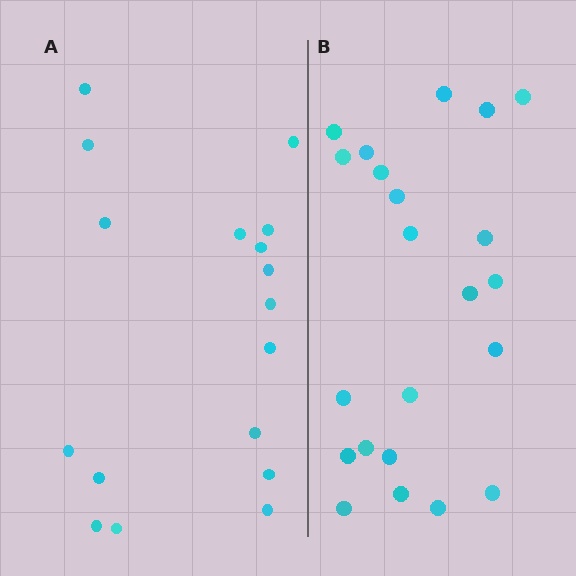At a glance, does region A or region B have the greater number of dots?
Region B (the right region) has more dots.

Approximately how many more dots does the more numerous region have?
Region B has about 5 more dots than region A.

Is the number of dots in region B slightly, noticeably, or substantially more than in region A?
Region B has noticeably more, but not dramatically so. The ratio is roughly 1.3 to 1.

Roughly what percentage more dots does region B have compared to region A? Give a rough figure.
About 30% more.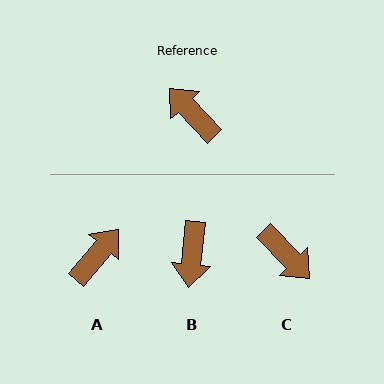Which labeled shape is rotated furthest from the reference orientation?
C, about 179 degrees away.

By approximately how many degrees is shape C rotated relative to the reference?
Approximately 179 degrees clockwise.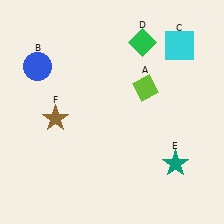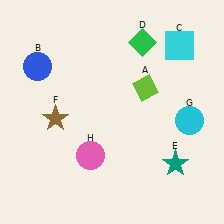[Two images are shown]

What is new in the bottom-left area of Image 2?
A pink circle (H) was added in the bottom-left area of Image 2.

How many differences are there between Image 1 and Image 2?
There are 2 differences between the two images.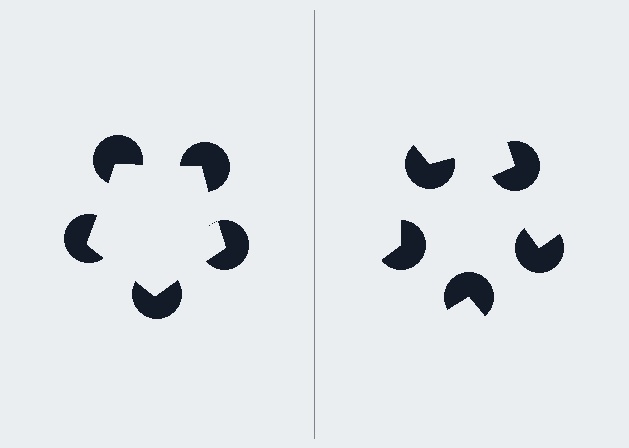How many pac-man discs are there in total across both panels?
10 — 5 on each side.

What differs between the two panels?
The pac-man discs are positioned identically on both sides; only the wedge orientations differ. On the left they align to a pentagon; on the right they are misaligned.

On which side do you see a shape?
An illusory pentagon appears on the left side. On the right side the wedge cuts are rotated, so no coherent shape forms.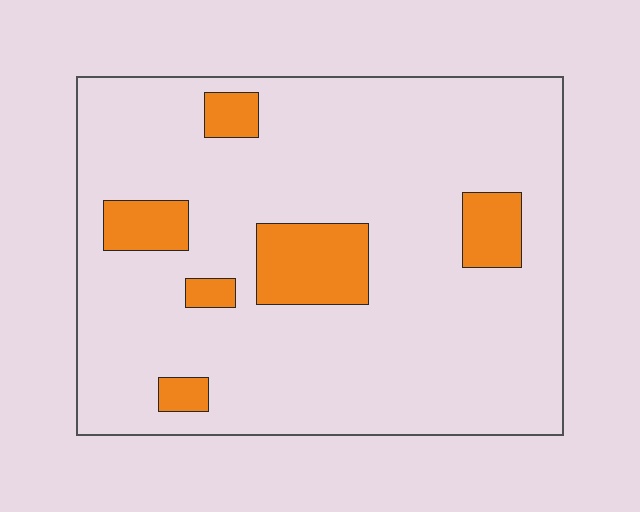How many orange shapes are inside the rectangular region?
6.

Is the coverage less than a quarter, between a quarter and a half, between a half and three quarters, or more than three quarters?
Less than a quarter.